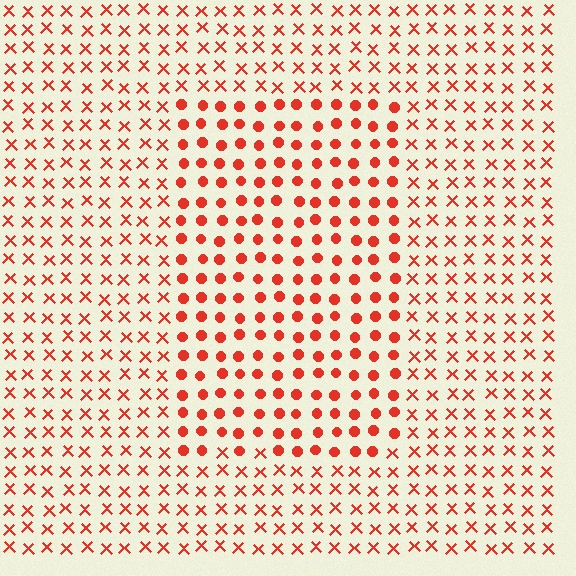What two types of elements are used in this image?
The image uses circles inside the rectangle region and X marks outside it.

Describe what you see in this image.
The image is filled with small red elements arranged in a uniform grid. A rectangle-shaped region contains circles, while the surrounding area contains X marks. The boundary is defined purely by the change in element shape.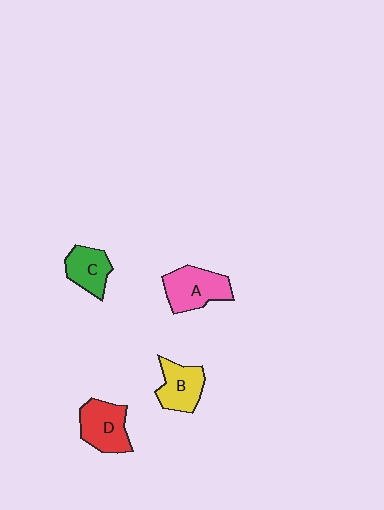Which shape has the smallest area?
Shape C (green).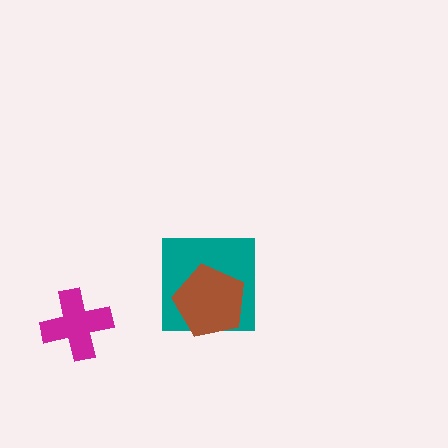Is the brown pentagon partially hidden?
No, no other shape covers it.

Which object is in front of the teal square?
The brown pentagon is in front of the teal square.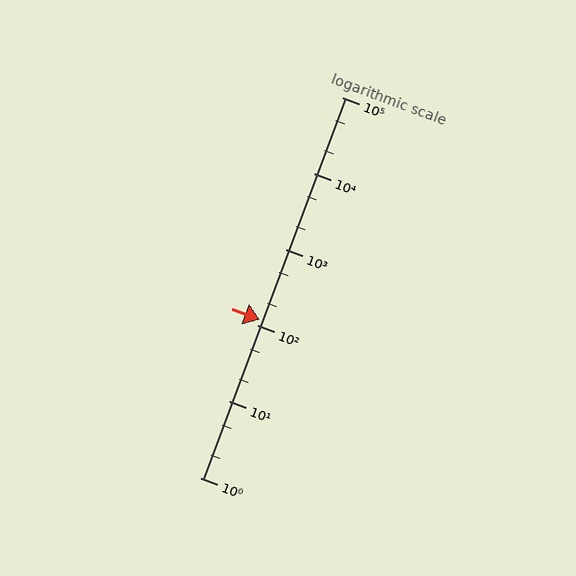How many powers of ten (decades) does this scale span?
The scale spans 5 decades, from 1 to 100000.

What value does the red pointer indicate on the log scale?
The pointer indicates approximately 120.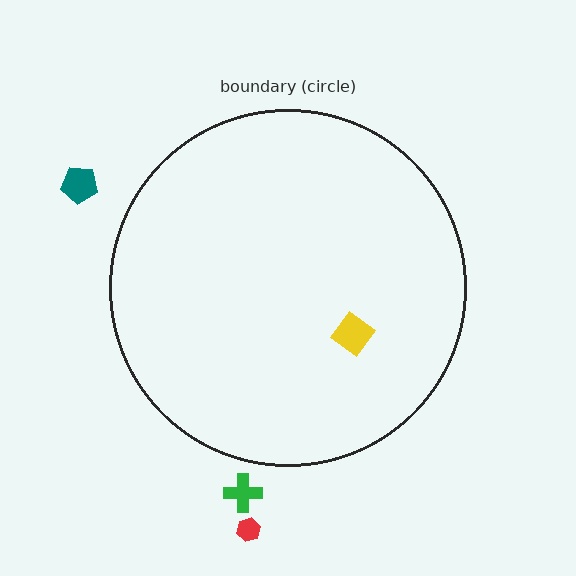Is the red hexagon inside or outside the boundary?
Outside.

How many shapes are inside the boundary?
1 inside, 3 outside.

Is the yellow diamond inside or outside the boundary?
Inside.